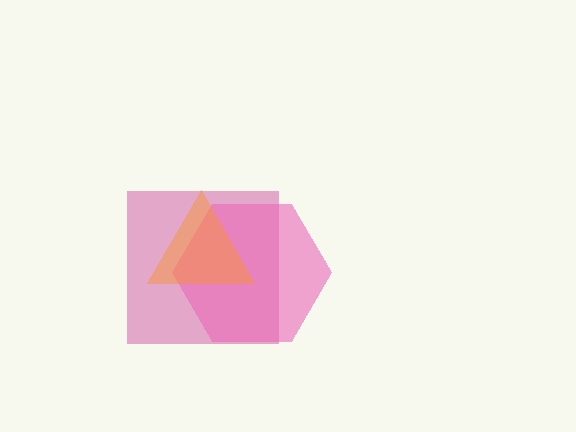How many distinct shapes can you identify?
There are 3 distinct shapes: a magenta square, a pink hexagon, an orange triangle.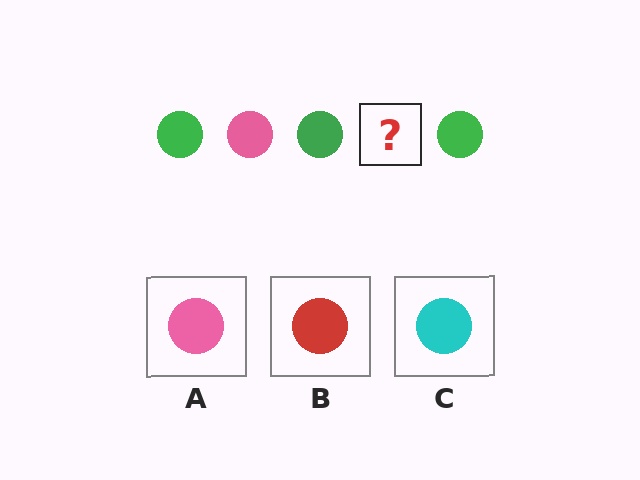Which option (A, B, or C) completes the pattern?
A.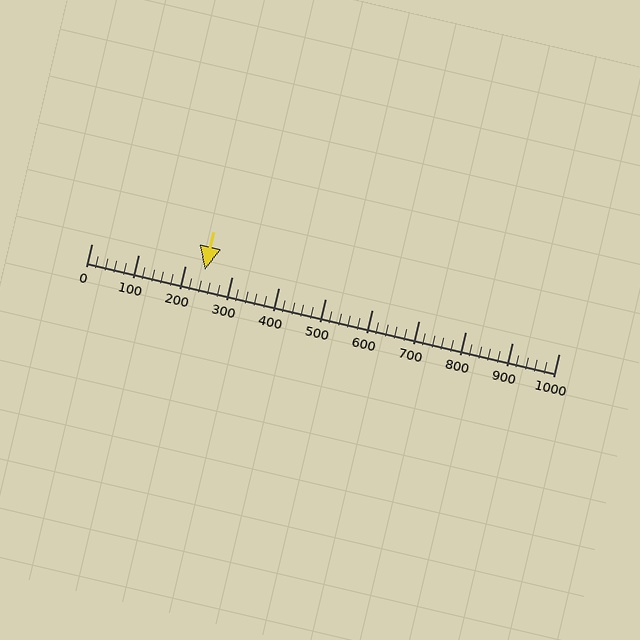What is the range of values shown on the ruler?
The ruler shows values from 0 to 1000.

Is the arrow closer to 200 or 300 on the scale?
The arrow is closer to 200.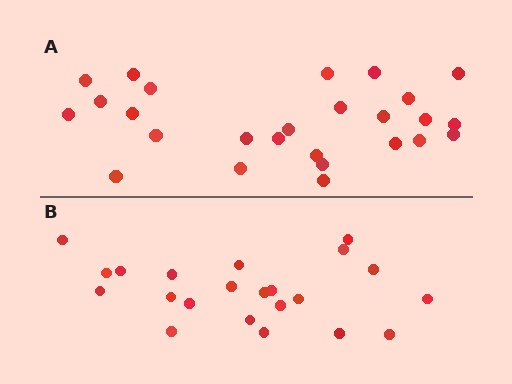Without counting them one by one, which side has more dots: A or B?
Region A (the top region) has more dots.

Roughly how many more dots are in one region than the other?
Region A has about 4 more dots than region B.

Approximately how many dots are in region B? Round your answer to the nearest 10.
About 20 dots. (The exact count is 22, which rounds to 20.)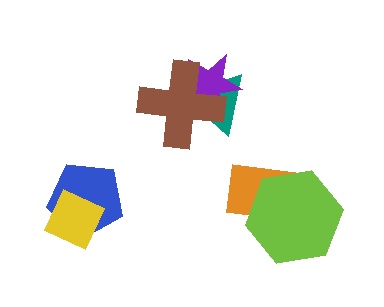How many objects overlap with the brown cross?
2 objects overlap with the brown cross.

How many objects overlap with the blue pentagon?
1 object overlaps with the blue pentagon.